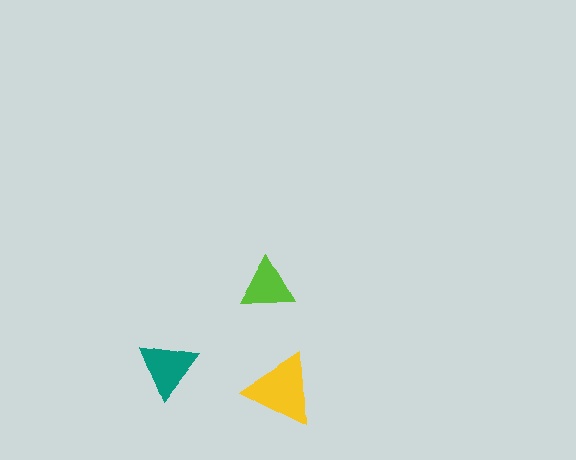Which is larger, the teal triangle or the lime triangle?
The teal one.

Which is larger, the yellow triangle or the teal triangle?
The yellow one.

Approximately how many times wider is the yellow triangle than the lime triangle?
About 1.5 times wider.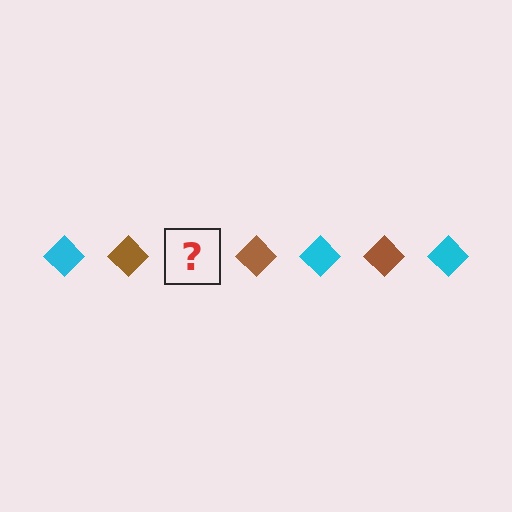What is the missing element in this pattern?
The missing element is a cyan diamond.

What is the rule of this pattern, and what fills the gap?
The rule is that the pattern cycles through cyan, brown diamonds. The gap should be filled with a cyan diamond.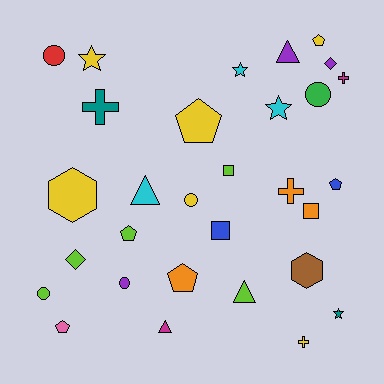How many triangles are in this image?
There are 4 triangles.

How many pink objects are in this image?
There is 1 pink object.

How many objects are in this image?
There are 30 objects.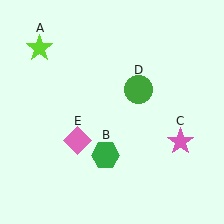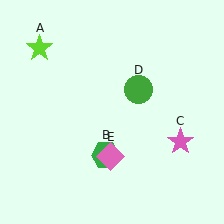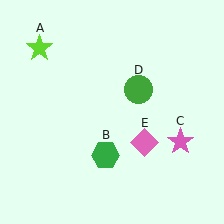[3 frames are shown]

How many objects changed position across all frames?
1 object changed position: pink diamond (object E).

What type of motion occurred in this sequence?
The pink diamond (object E) rotated counterclockwise around the center of the scene.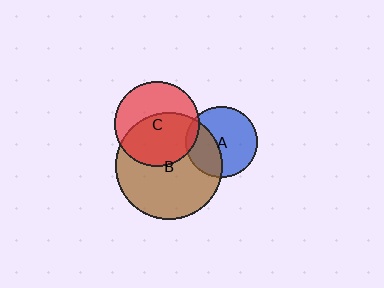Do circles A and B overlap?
Yes.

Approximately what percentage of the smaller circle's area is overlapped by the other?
Approximately 35%.